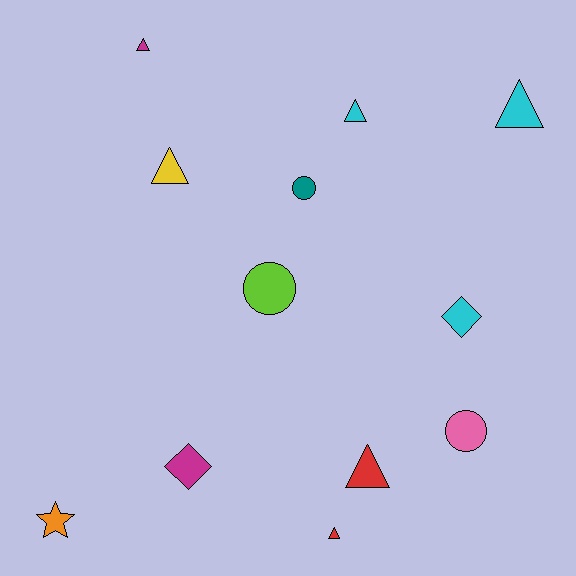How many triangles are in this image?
There are 6 triangles.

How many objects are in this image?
There are 12 objects.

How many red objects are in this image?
There are 2 red objects.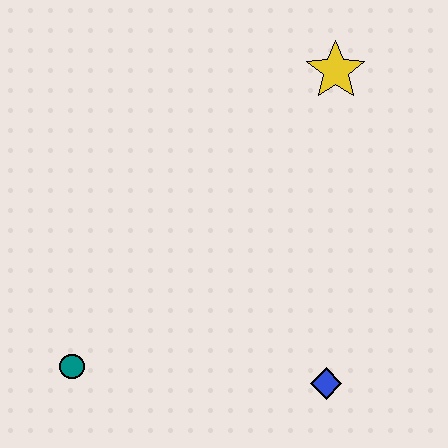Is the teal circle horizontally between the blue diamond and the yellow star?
No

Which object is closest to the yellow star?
The blue diamond is closest to the yellow star.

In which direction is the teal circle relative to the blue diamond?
The teal circle is to the left of the blue diamond.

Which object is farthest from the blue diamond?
The yellow star is farthest from the blue diamond.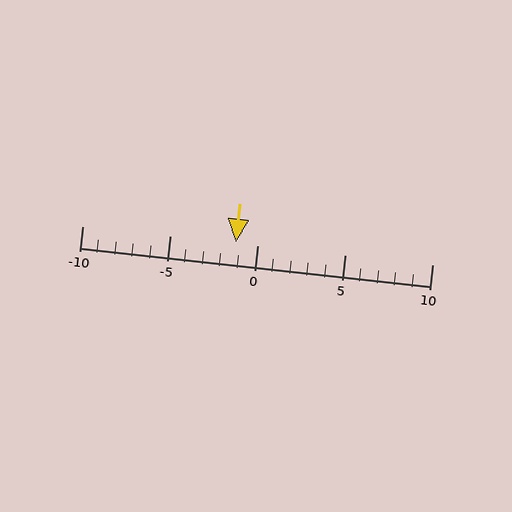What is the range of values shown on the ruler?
The ruler shows values from -10 to 10.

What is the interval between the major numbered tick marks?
The major tick marks are spaced 5 units apart.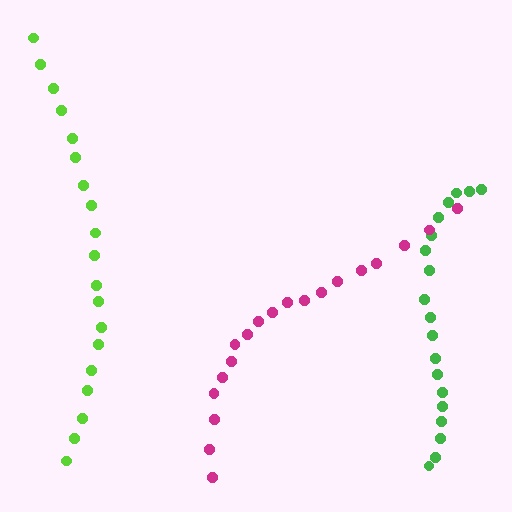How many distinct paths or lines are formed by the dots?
There are 3 distinct paths.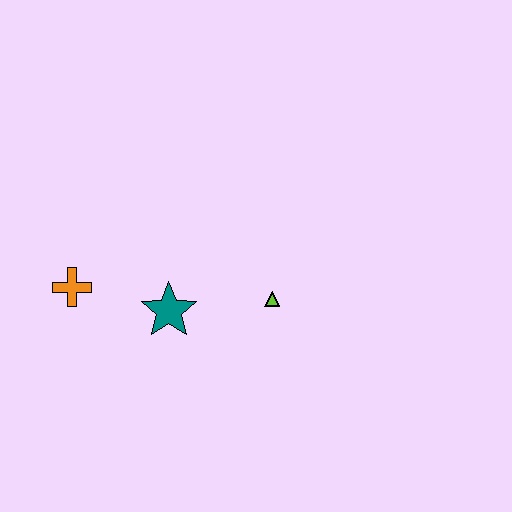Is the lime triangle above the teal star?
Yes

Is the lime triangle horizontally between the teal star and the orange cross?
No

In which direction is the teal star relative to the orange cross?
The teal star is to the right of the orange cross.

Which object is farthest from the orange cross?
The lime triangle is farthest from the orange cross.